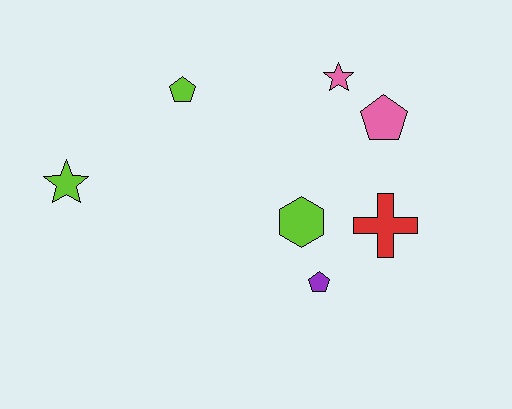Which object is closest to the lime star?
The lime pentagon is closest to the lime star.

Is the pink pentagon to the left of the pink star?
No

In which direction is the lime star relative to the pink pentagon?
The lime star is to the left of the pink pentagon.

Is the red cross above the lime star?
No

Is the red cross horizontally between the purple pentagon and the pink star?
No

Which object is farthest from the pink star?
The lime star is farthest from the pink star.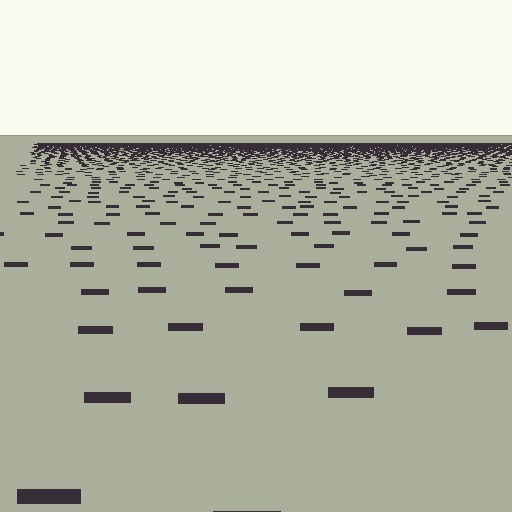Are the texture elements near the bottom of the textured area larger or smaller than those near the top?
Larger. Near the bottom, elements are closer to the viewer and appear at a bigger on-screen size.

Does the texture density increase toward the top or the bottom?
Density increases toward the top.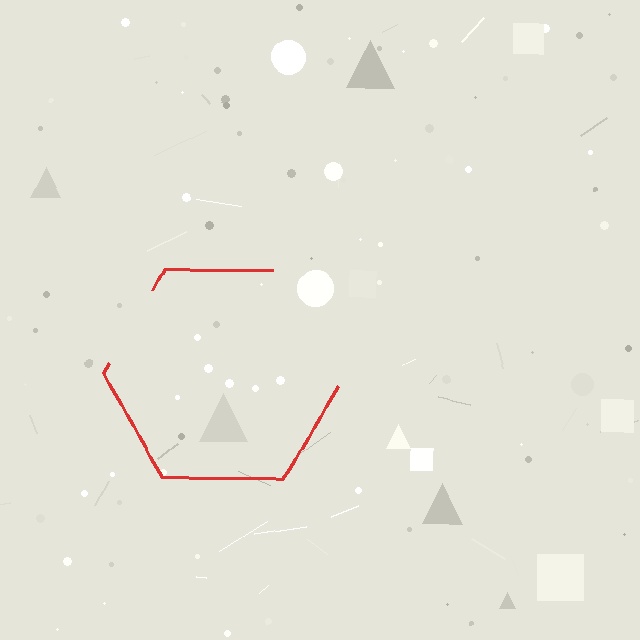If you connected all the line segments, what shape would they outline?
They would outline a hexagon.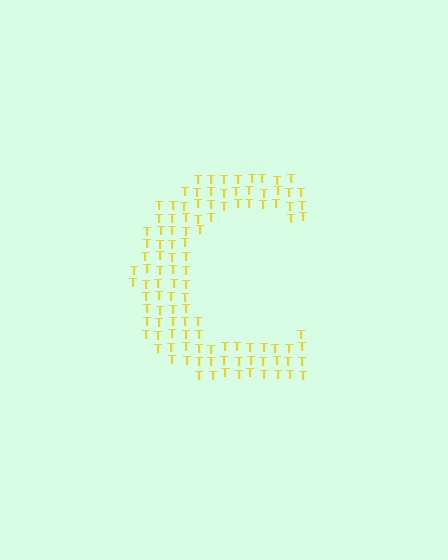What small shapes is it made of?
It is made of small letter T's.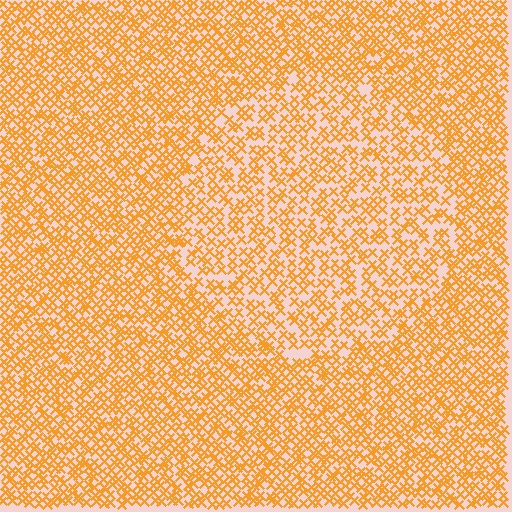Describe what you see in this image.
The image contains small orange elements arranged at two different densities. A circle-shaped region is visible where the elements are less densely packed than the surrounding area.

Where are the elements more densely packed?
The elements are more densely packed outside the circle boundary.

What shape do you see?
I see a circle.